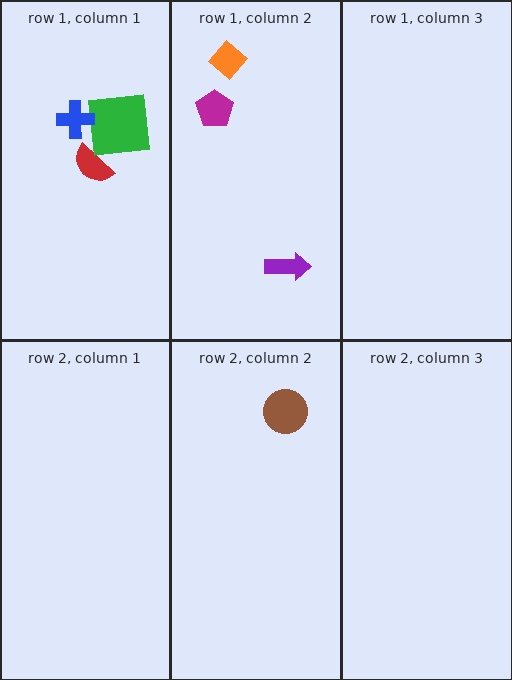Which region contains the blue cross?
The row 1, column 1 region.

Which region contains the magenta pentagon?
The row 1, column 2 region.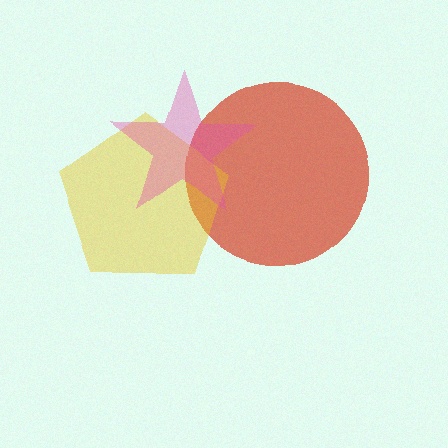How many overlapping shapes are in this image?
There are 3 overlapping shapes in the image.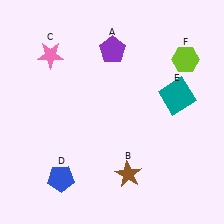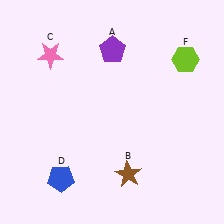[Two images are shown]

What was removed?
The teal square (E) was removed in Image 2.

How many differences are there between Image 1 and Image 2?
There is 1 difference between the two images.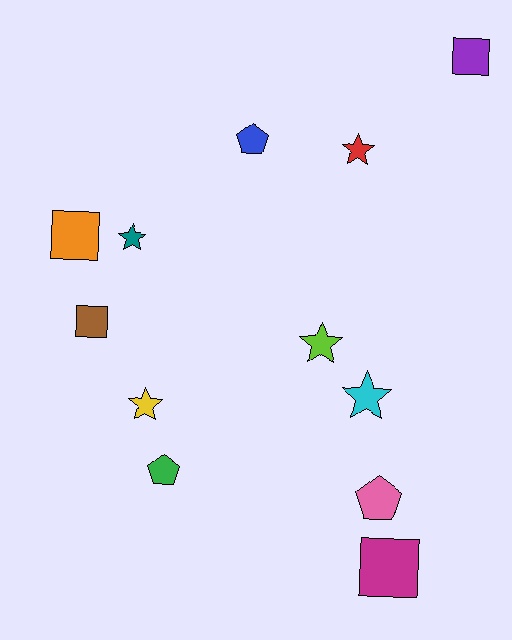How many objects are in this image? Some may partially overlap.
There are 12 objects.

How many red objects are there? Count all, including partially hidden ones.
There is 1 red object.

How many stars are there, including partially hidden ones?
There are 5 stars.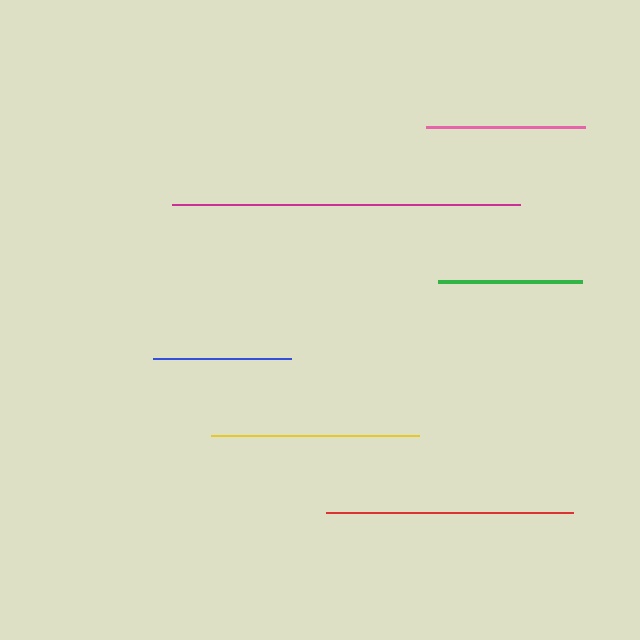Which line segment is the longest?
The magenta line is the longest at approximately 347 pixels.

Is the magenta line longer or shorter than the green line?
The magenta line is longer than the green line.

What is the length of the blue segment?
The blue segment is approximately 138 pixels long.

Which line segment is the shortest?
The blue line is the shortest at approximately 138 pixels.